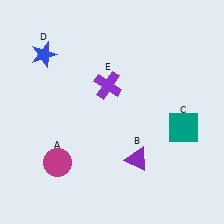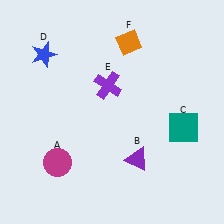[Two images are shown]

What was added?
An orange diamond (F) was added in Image 2.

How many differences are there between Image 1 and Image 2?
There is 1 difference between the two images.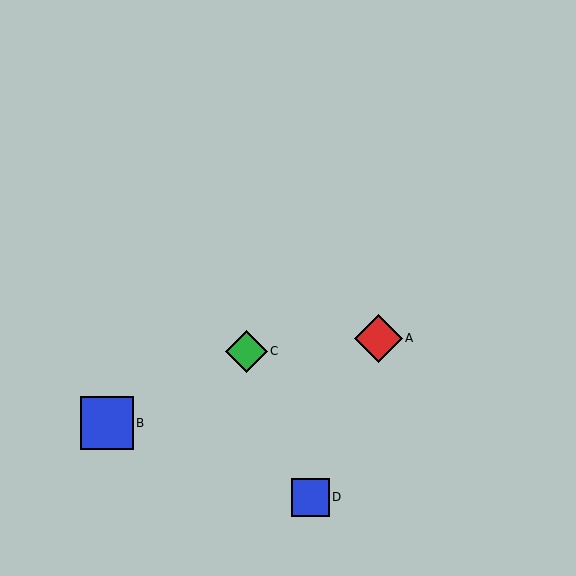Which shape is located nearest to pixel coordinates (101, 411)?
The blue square (labeled B) at (107, 423) is nearest to that location.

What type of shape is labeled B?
Shape B is a blue square.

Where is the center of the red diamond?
The center of the red diamond is at (378, 338).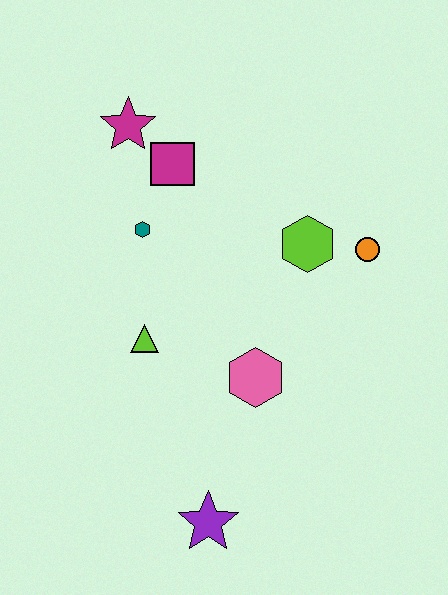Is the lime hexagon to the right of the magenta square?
Yes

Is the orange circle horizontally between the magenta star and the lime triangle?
No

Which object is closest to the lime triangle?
The teal hexagon is closest to the lime triangle.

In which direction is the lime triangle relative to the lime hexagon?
The lime triangle is to the left of the lime hexagon.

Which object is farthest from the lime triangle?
The orange circle is farthest from the lime triangle.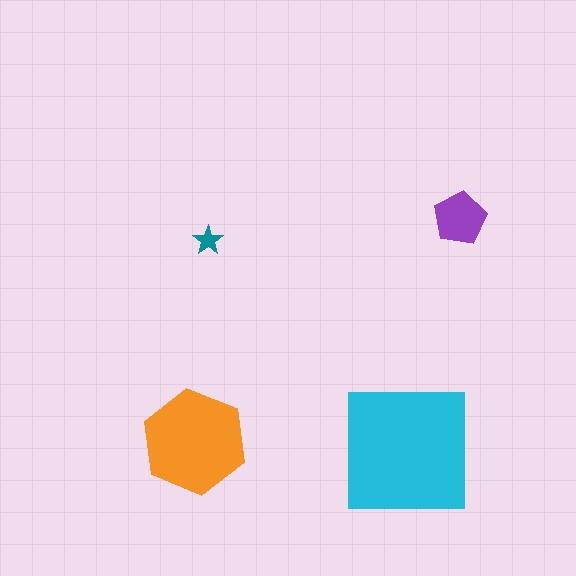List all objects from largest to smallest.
The cyan square, the orange hexagon, the purple pentagon, the teal star.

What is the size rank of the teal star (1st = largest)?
4th.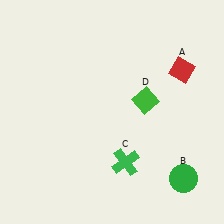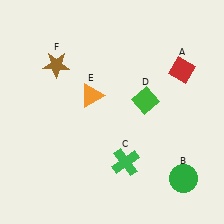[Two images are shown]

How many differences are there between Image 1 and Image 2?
There are 2 differences between the two images.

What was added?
An orange triangle (E), a brown star (F) were added in Image 2.